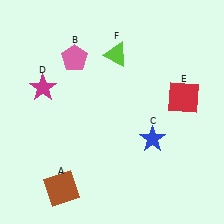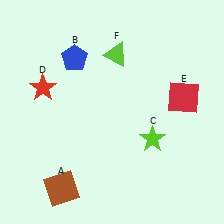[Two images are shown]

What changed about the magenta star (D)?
In Image 1, D is magenta. In Image 2, it changed to red.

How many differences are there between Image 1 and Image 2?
There are 3 differences between the two images.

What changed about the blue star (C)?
In Image 1, C is blue. In Image 2, it changed to lime.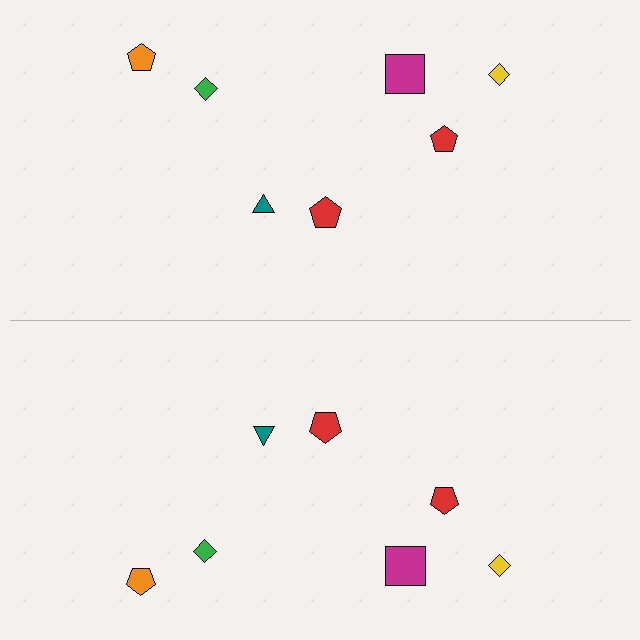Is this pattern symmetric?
Yes, this pattern has bilateral (reflection) symmetry.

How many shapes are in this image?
There are 14 shapes in this image.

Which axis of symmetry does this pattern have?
The pattern has a horizontal axis of symmetry running through the center of the image.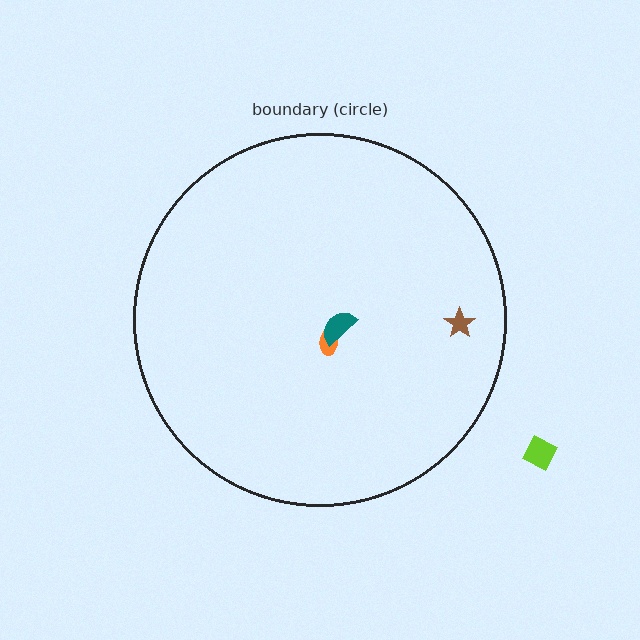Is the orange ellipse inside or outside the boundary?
Inside.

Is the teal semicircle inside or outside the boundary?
Inside.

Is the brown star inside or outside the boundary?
Inside.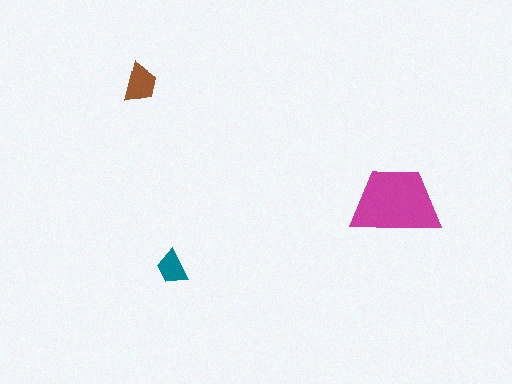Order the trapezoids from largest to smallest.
the magenta one, the brown one, the teal one.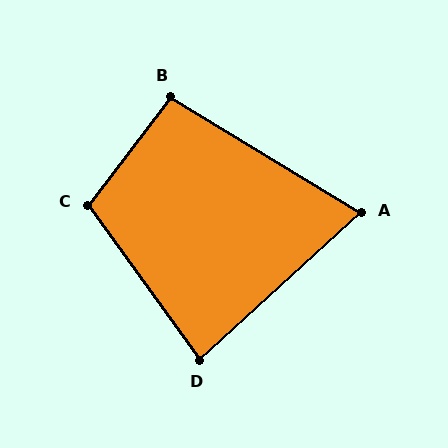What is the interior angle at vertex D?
Approximately 84 degrees (acute).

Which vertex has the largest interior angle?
C, at approximately 106 degrees.